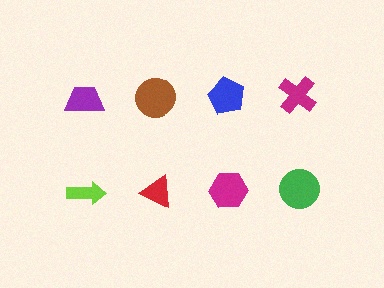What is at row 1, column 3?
A blue pentagon.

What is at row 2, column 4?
A green circle.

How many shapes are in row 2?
4 shapes.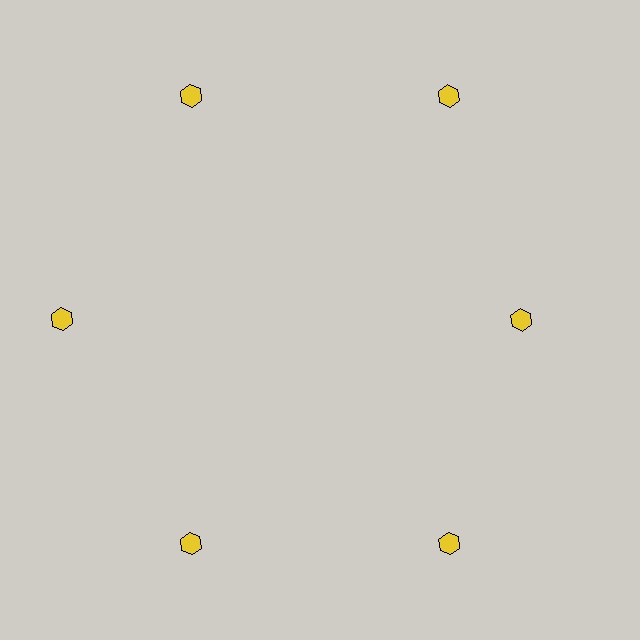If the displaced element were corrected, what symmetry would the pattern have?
It would have 6-fold rotational symmetry — the pattern would map onto itself every 60 degrees.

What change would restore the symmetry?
The symmetry would be restored by moving it outward, back onto the ring so that all 6 hexagons sit at equal angles and equal distance from the center.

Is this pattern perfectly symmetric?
No. The 6 yellow hexagons are arranged in a ring, but one element near the 3 o'clock position is pulled inward toward the center, breaking the 6-fold rotational symmetry.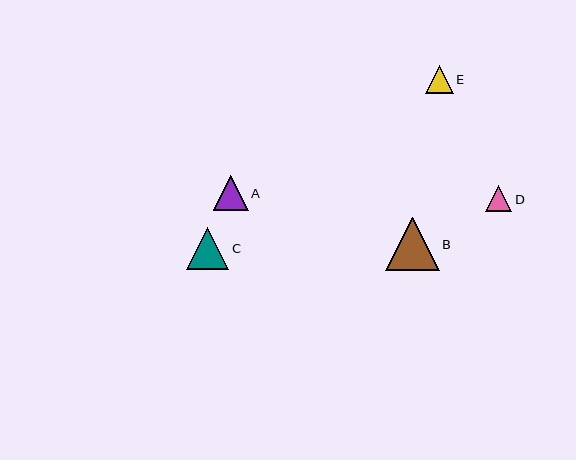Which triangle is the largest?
Triangle B is the largest with a size of approximately 54 pixels.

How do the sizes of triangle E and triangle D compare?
Triangle E and triangle D are approximately the same size.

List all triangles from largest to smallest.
From largest to smallest: B, C, A, E, D.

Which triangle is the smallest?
Triangle D is the smallest with a size of approximately 26 pixels.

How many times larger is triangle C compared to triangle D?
Triangle C is approximately 1.6 times the size of triangle D.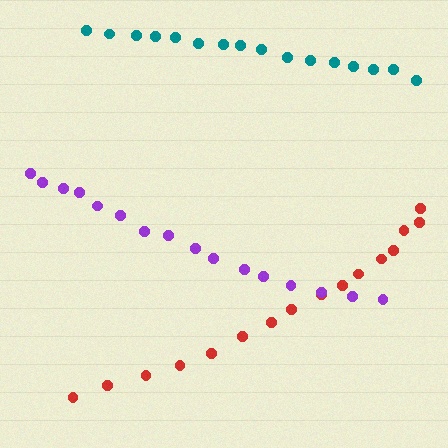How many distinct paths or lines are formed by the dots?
There are 3 distinct paths.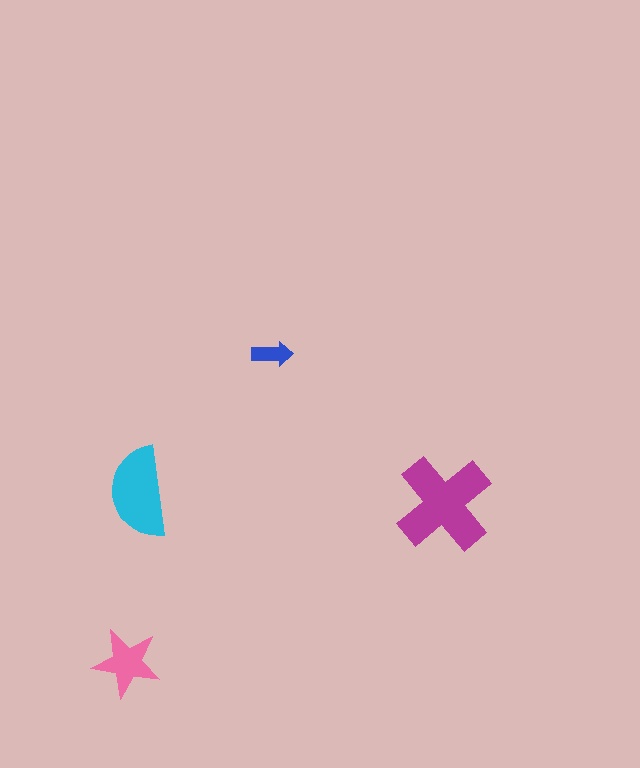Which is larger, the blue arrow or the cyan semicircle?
The cyan semicircle.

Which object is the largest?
The magenta cross.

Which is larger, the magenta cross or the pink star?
The magenta cross.